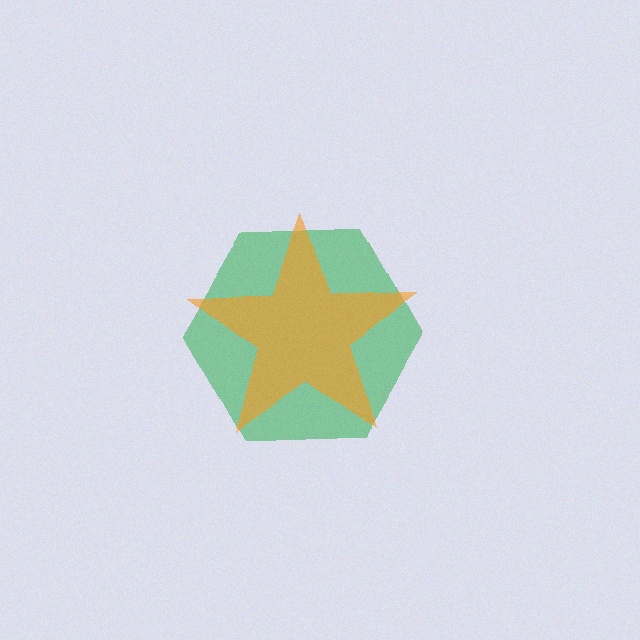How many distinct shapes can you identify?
There are 2 distinct shapes: a green hexagon, an orange star.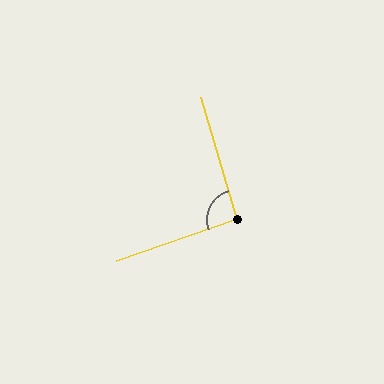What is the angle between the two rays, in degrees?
Approximately 93 degrees.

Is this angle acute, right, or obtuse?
It is approximately a right angle.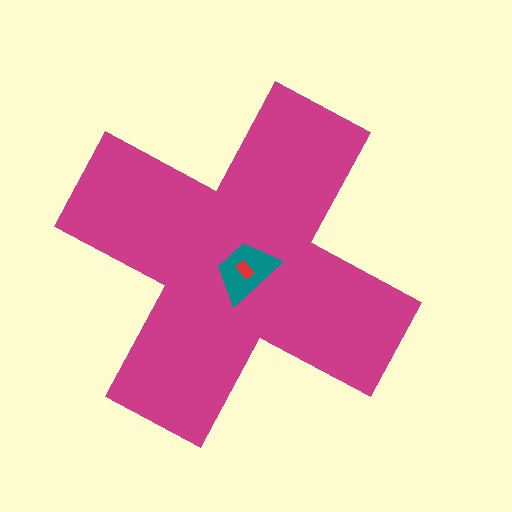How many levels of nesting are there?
3.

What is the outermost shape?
The magenta cross.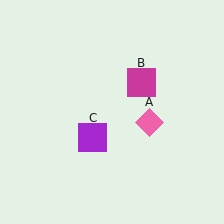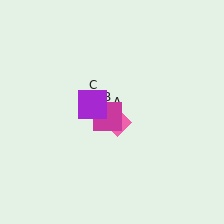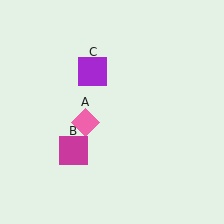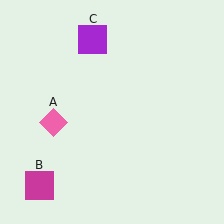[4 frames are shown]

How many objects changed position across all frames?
3 objects changed position: pink diamond (object A), magenta square (object B), purple square (object C).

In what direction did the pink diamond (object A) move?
The pink diamond (object A) moved left.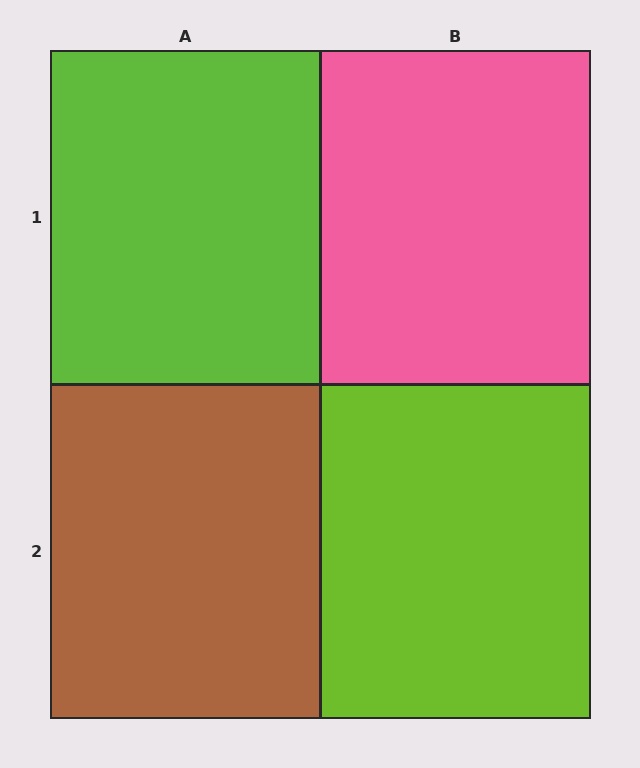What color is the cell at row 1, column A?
Lime.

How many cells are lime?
2 cells are lime.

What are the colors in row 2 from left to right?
Brown, lime.